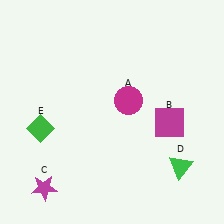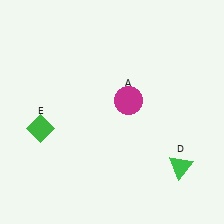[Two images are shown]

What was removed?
The magenta square (B), the magenta star (C) were removed in Image 2.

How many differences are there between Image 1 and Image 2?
There are 2 differences between the two images.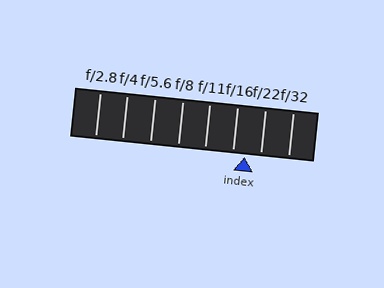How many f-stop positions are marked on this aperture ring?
There are 8 f-stop positions marked.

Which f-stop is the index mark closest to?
The index mark is closest to f/16.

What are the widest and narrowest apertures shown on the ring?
The widest aperture shown is f/2.8 and the narrowest is f/32.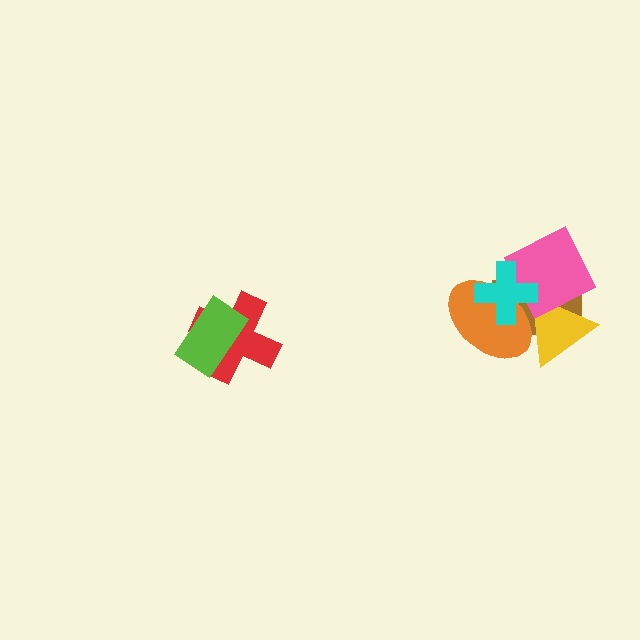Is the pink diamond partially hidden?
Yes, it is partially covered by another shape.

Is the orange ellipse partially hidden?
Yes, it is partially covered by another shape.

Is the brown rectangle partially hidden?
Yes, it is partially covered by another shape.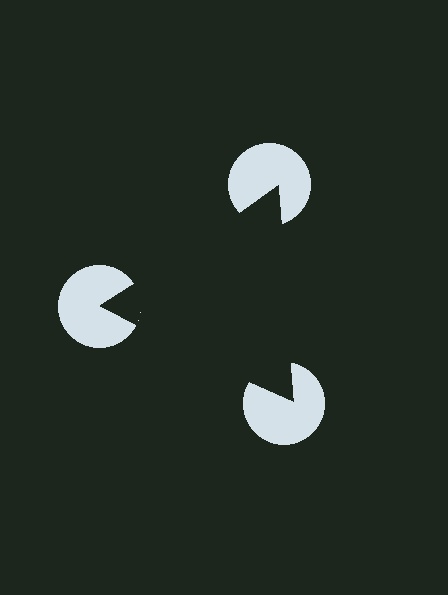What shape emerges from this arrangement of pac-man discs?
An illusory triangle — its edges are inferred from the aligned wedge cuts in the pac-man discs, not physically drawn.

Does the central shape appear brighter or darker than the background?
It typically appears slightly darker than the background, even though no actual brightness change is drawn.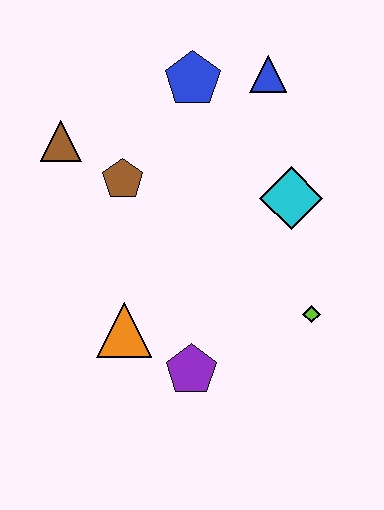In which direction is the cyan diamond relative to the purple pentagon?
The cyan diamond is above the purple pentagon.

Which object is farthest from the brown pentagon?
The lime diamond is farthest from the brown pentagon.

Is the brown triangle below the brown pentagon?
No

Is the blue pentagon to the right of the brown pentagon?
Yes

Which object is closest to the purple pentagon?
The orange triangle is closest to the purple pentagon.